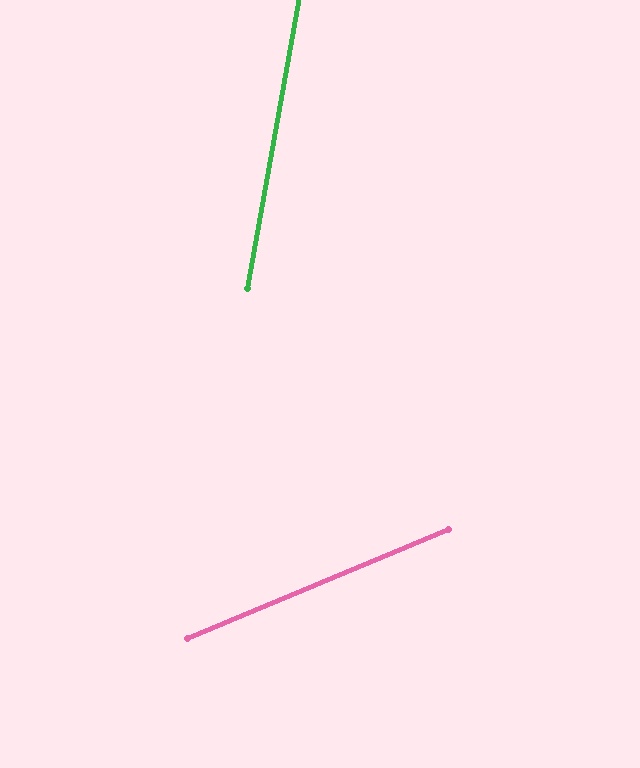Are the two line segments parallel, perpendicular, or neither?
Neither parallel nor perpendicular — they differ by about 57°.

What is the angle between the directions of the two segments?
Approximately 57 degrees.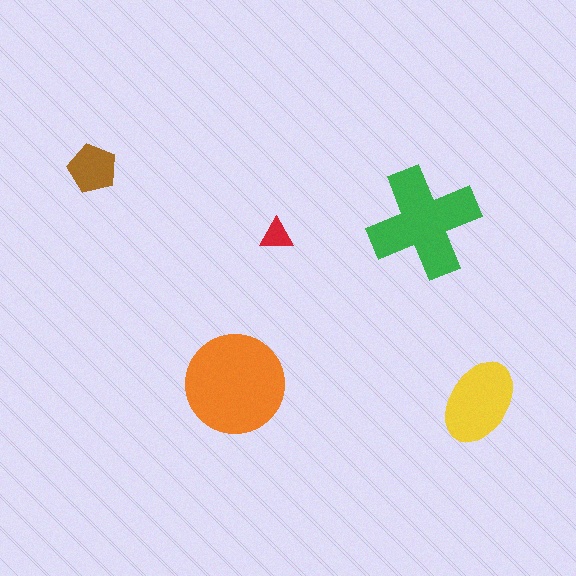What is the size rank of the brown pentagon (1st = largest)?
4th.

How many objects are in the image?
There are 5 objects in the image.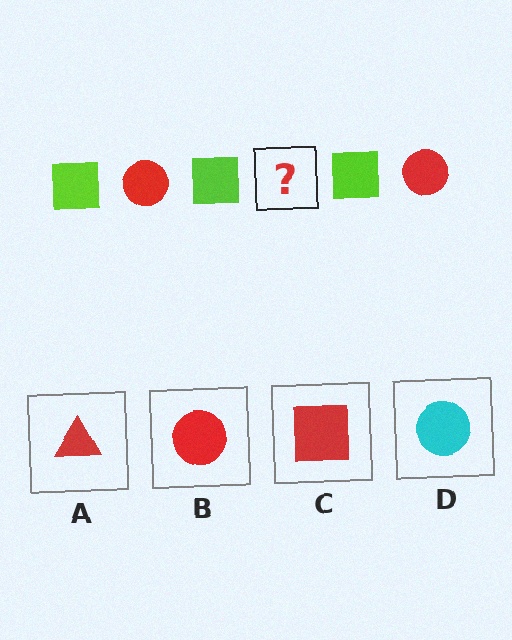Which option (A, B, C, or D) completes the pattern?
B.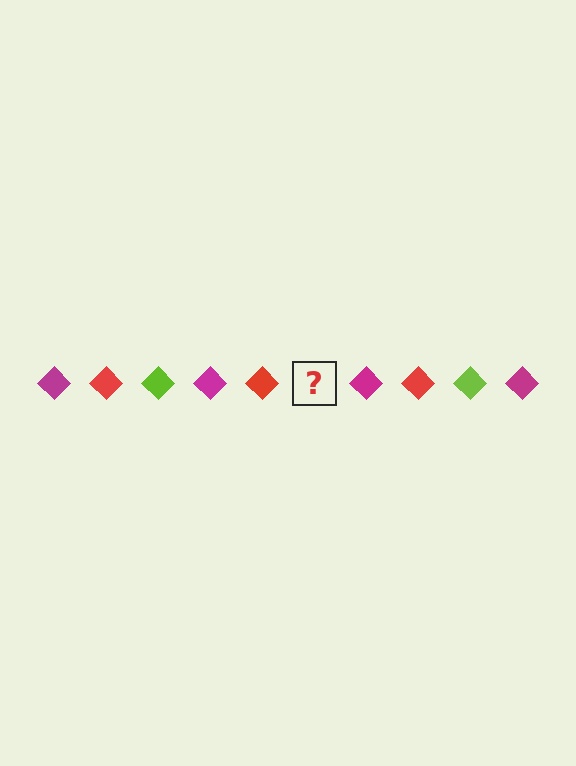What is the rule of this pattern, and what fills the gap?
The rule is that the pattern cycles through magenta, red, lime diamonds. The gap should be filled with a lime diamond.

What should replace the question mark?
The question mark should be replaced with a lime diamond.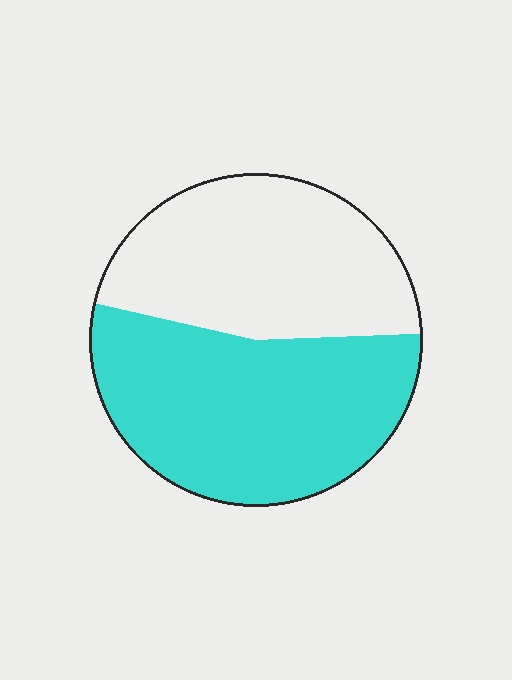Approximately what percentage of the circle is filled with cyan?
Approximately 55%.